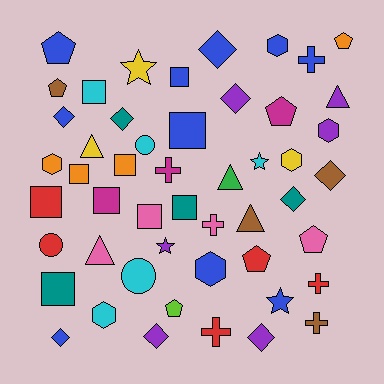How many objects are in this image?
There are 50 objects.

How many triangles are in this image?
There are 5 triangles.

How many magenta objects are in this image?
There are 3 magenta objects.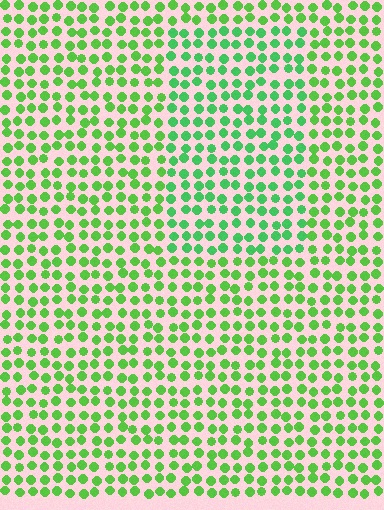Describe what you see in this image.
The image is filled with small lime elements in a uniform arrangement. A rectangle-shaped region is visible where the elements are tinted to a slightly different hue, forming a subtle color boundary.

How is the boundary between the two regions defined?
The boundary is defined purely by a slight shift in hue (about 23 degrees). Spacing, size, and orientation are identical on both sides.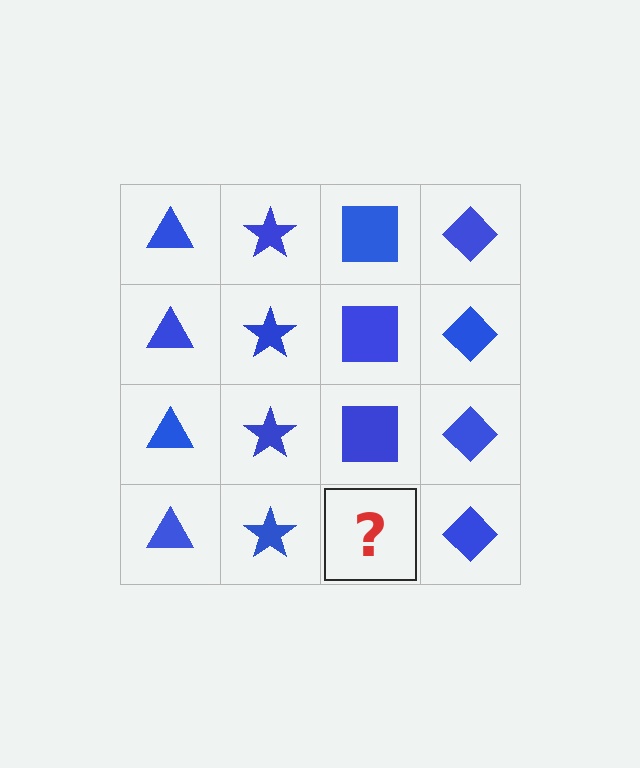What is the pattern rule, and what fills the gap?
The rule is that each column has a consistent shape. The gap should be filled with a blue square.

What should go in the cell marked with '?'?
The missing cell should contain a blue square.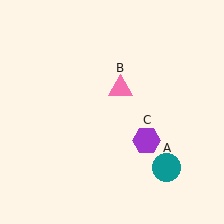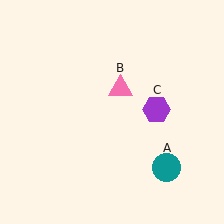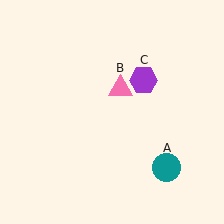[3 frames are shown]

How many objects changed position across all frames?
1 object changed position: purple hexagon (object C).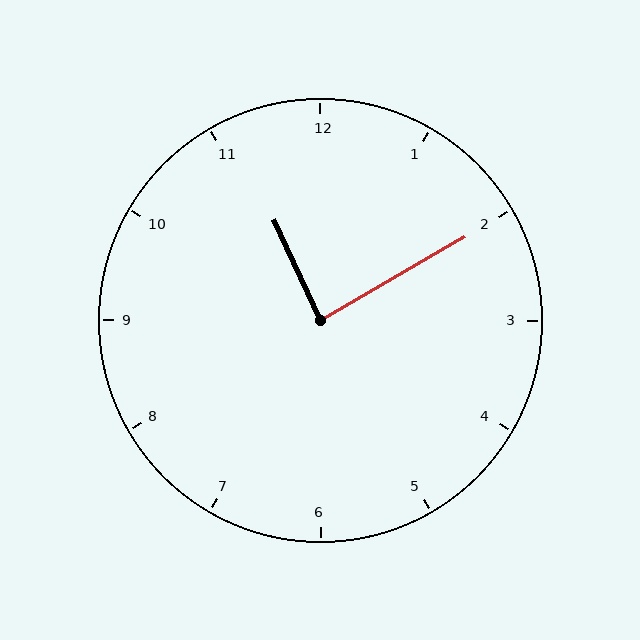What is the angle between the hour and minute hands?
Approximately 85 degrees.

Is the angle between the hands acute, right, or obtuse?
It is right.